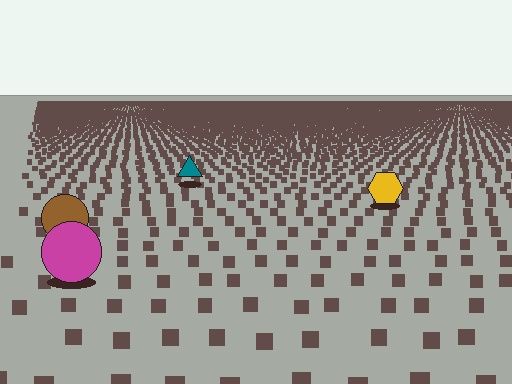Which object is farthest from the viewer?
The teal triangle is farthest from the viewer. It appears smaller and the ground texture around it is denser.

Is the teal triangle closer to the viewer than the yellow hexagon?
No. The yellow hexagon is closer — you can tell from the texture gradient: the ground texture is coarser near it.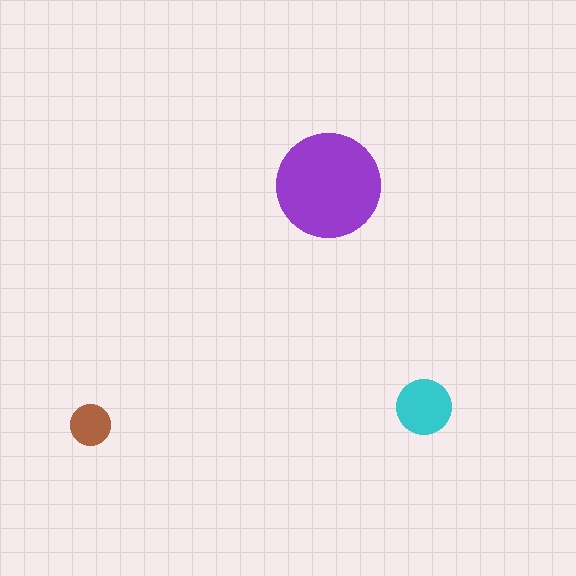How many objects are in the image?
There are 3 objects in the image.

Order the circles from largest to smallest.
the purple one, the cyan one, the brown one.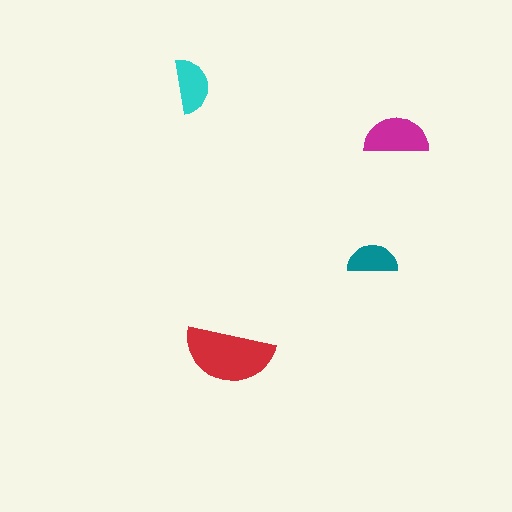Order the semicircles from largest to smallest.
the red one, the magenta one, the cyan one, the teal one.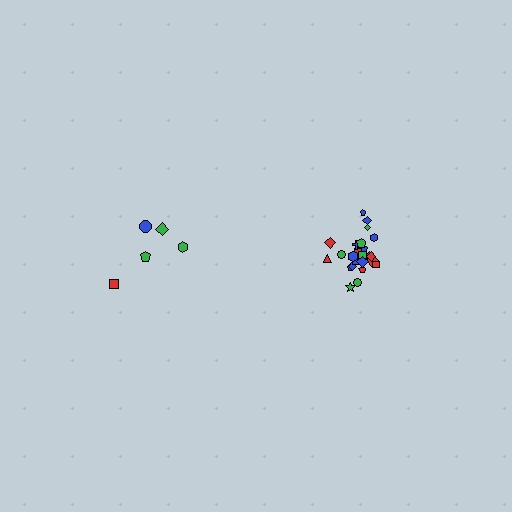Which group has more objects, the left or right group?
The right group.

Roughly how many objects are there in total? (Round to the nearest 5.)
Roughly 30 objects in total.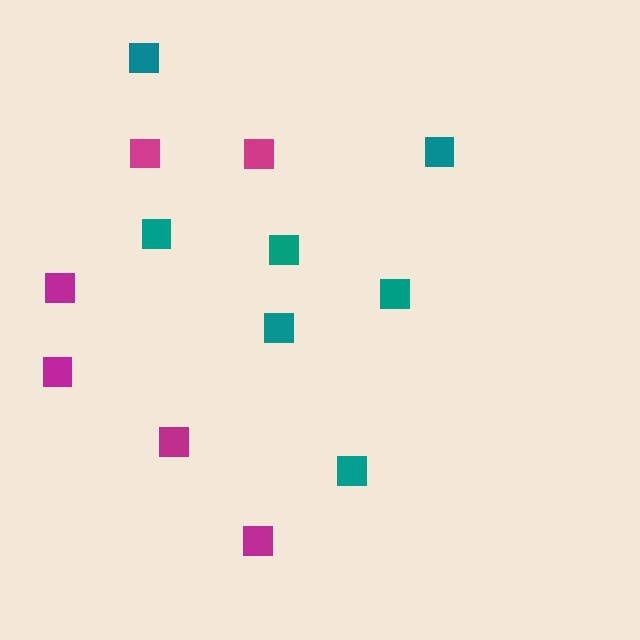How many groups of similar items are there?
There are 2 groups: one group of magenta squares (6) and one group of teal squares (7).